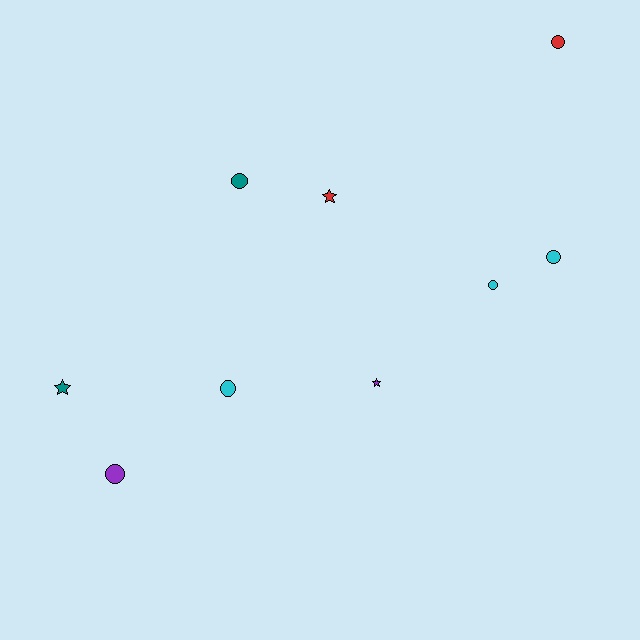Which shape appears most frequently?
Circle, with 6 objects.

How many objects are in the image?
There are 9 objects.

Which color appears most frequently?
Cyan, with 3 objects.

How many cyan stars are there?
There are no cyan stars.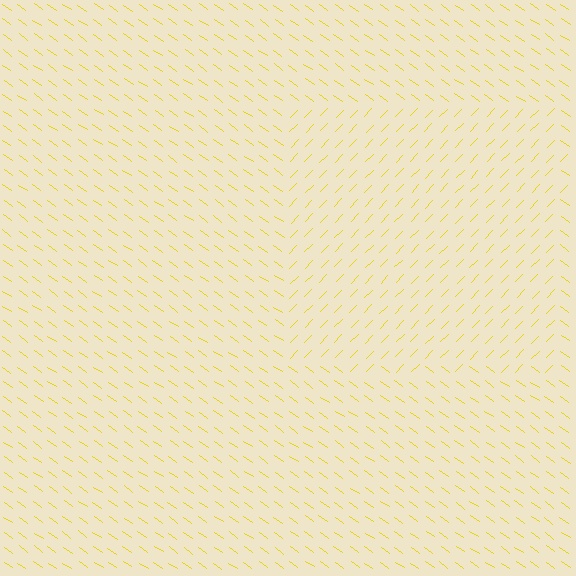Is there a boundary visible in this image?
Yes, there is a texture boundary formed by a change in line orientation.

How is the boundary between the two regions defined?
The boundary is defined purely by a change in line orientation (approximately 81 degrees difference). All lines are the same color and thickness.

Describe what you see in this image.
The image is filled with small yellow line segments. A rectangle region in the image has lines oriented differently from the surrounding lines, creating a visible texture boundary.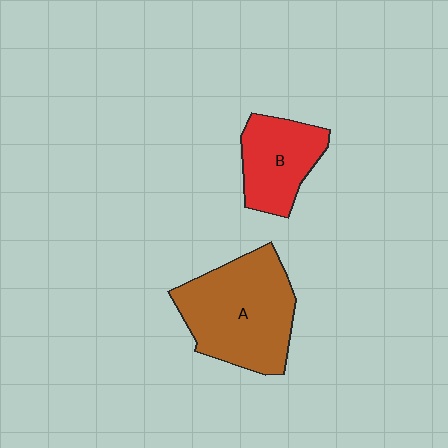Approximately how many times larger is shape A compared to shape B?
Approximately 1.7 times.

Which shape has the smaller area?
Shape B (red).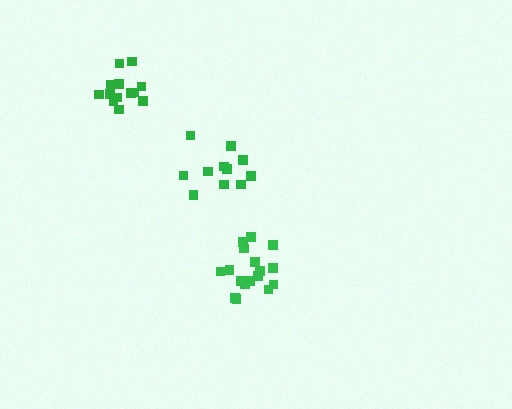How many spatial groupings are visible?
There are 3 spatial groupings.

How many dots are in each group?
Group 1: 13 dots, Group 2: 11 dots, Group 3: 17 dots (41 total).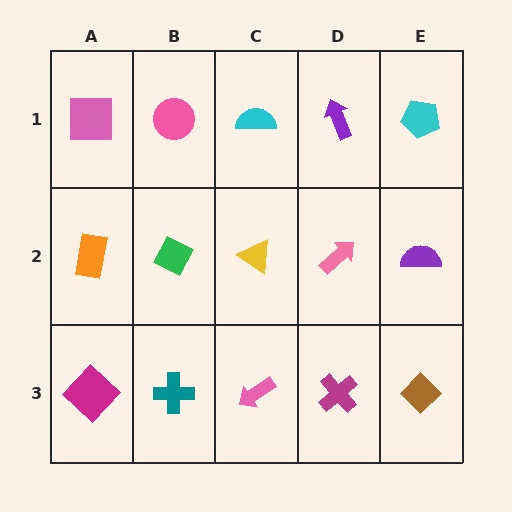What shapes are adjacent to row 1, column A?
An orange rectangle (row 2, column A), a pink circle (row 1, column B).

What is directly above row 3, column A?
An orange rectangle.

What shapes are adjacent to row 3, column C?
A yellow triangle (row 2, column C), a teal cross (row 3, column B), a magenta cross (row 3, column D).